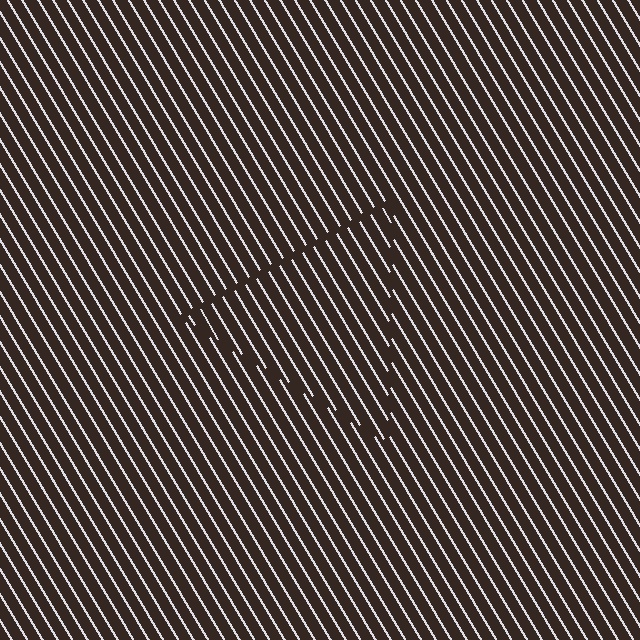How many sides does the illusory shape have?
3 sides — the line-ends trace a triangle.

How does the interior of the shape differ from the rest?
The interior of the shape contains the same grating, shifted by half a period — the contour is defined by the phase discontinuity where line-ends from the inner and outer gratings abut.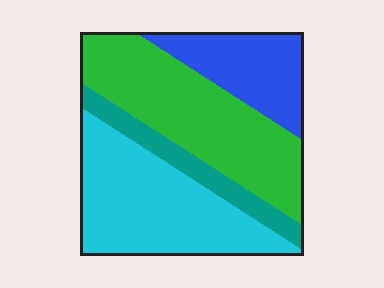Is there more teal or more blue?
Blue.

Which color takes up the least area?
Teal, at roughly 10%.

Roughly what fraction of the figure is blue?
Blue takes up about one fifth (1/5) of the figure.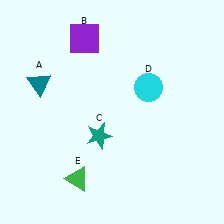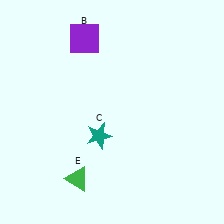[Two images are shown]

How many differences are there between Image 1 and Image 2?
There are 2 differences between the two images.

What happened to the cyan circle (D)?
The cyan circle (D) was removed in Image 2. It was in the top-right area of Image 1.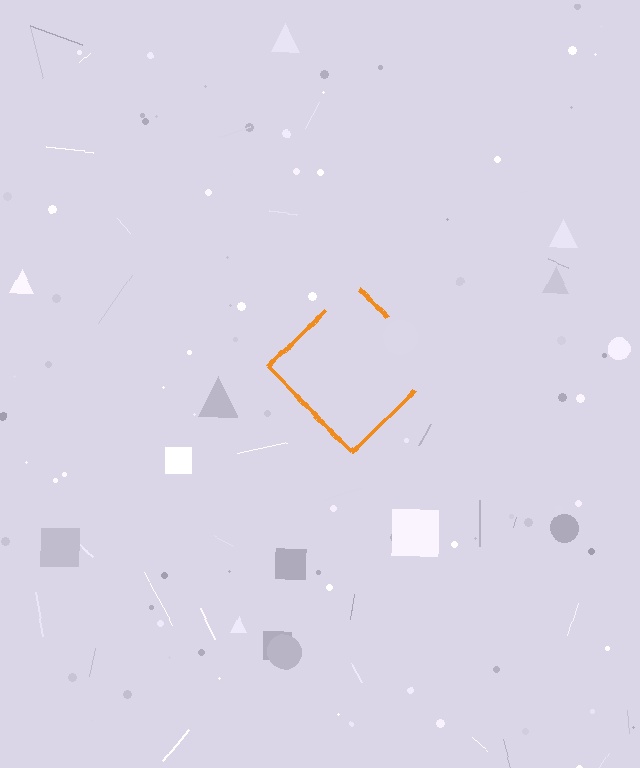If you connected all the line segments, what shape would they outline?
They would outline a diamond.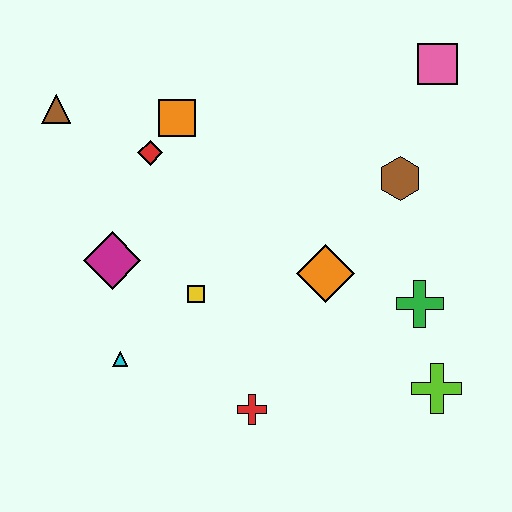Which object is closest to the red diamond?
The orange square is closest to the red diamond.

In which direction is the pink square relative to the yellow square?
The pink square is to the right of the yellow square.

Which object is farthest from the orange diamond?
The brown triangle is farthest from the orange diamond.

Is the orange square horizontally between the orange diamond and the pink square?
No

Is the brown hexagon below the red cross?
No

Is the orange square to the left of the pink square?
Yes